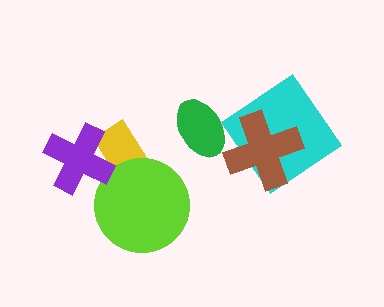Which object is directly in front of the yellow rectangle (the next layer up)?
The lime circle is directly in front of the yellow rectangle.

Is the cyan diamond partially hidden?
Yes, it is partially covered by another shape.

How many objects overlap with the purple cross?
1 object overlaps with the purple cross.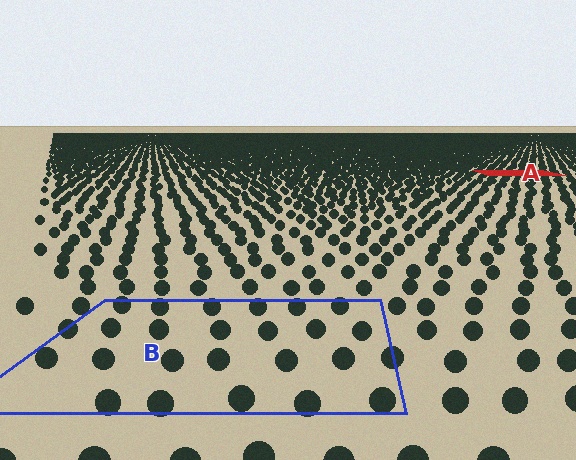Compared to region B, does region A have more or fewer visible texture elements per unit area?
Region A has more texture elements per unit area — they are packed more densely because it is farther away.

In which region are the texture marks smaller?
The texture marks are smaller in region A, because it is farther away.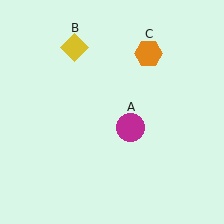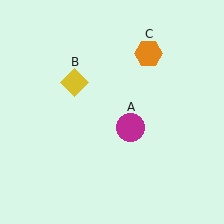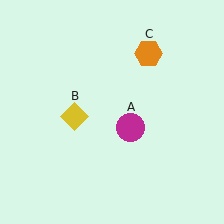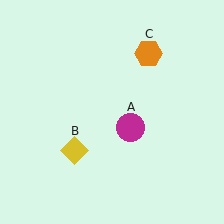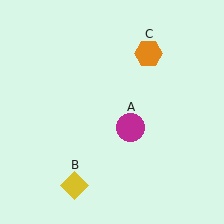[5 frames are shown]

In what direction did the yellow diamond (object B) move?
The yellow diamond (object B) moved down.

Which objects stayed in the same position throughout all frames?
Magenta circle (object A) and orange hexagon (object C) remained stationary.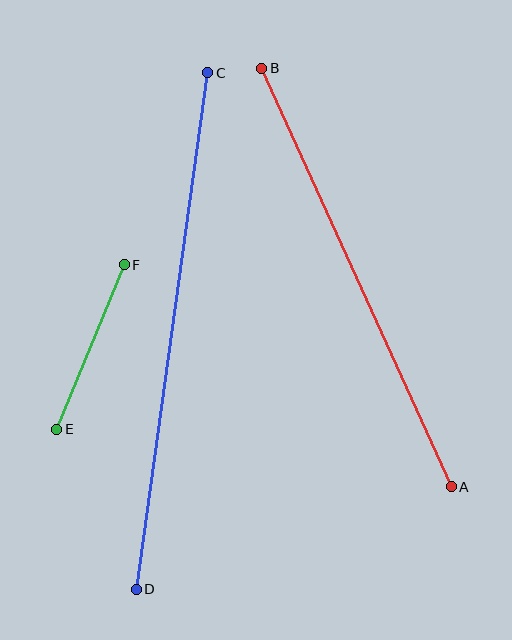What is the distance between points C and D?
The distance is approximately 521 pixels.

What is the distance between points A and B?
The distance is approximately 459 pixels.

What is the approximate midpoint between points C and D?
The midpoint is at approximately (172, 331) pixels.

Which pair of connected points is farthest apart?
Points C and D are farthest apart.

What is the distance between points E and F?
The distance is approximately 178 pixels.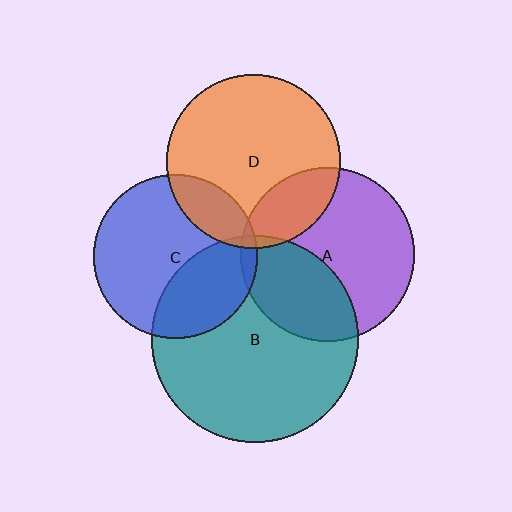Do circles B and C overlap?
Yes.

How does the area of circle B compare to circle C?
Approximately 1.6 times.